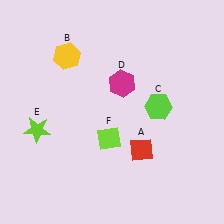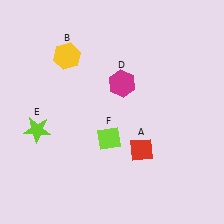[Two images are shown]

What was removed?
The lime hexagon (C) was removed in Image 2.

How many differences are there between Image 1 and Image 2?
There is 1 difference between the two images.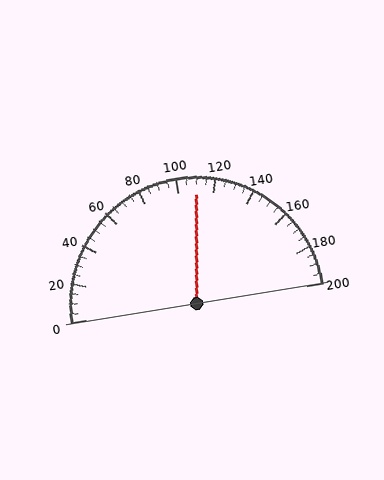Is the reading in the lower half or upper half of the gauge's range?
The reading is in the upper half of the range (0 to 200).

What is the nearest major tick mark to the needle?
The nearest major tick mark is 120.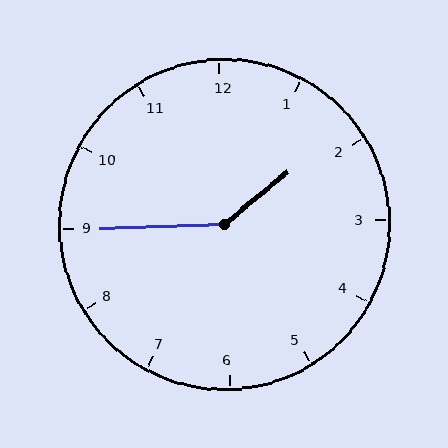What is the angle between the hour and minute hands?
Approximately 142 degrees.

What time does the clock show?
1:45.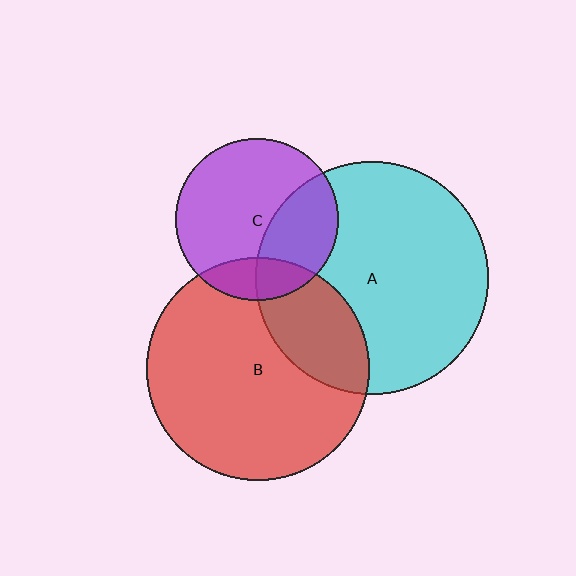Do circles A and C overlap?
Yes.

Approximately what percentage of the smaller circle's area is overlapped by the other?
Approximately 35%.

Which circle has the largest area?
Circle A (cyan).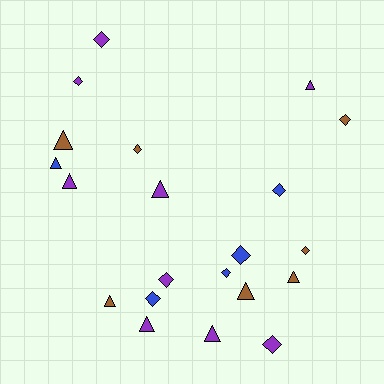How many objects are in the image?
There are 21 objects.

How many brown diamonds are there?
There are 3 brown diamonds.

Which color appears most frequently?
Purple, with 9 objects.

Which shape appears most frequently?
Diamond, with 11 objects.